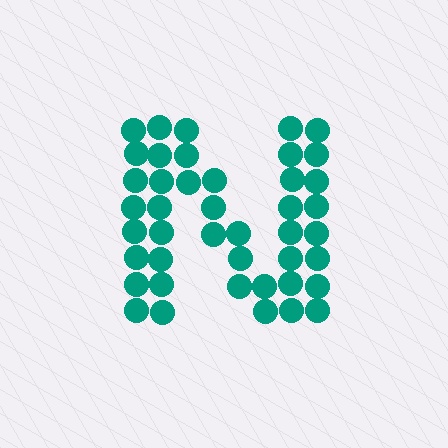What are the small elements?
The small elements are circles.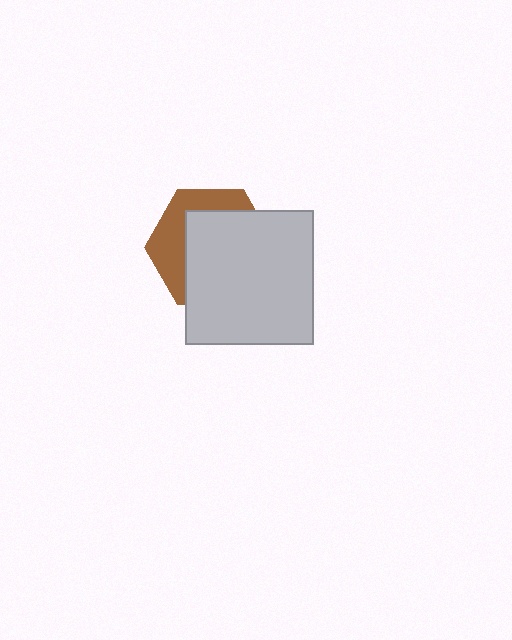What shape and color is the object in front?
The object in front is a light gray rectangle.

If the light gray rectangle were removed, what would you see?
You would see the complete brown hexagon.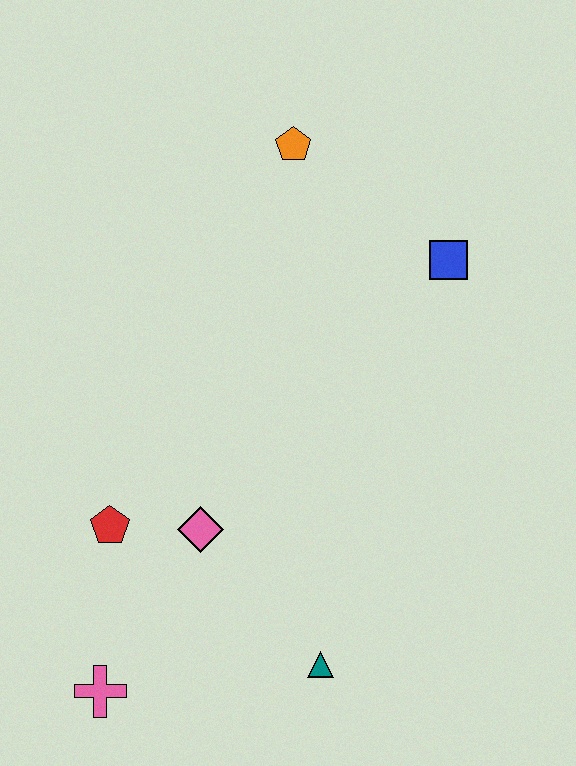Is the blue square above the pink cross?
Yes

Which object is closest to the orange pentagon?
The blue square is closest to the orange pentagon.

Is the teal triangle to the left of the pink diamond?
No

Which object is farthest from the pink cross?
The orange pentagon is farthest from the pink cross.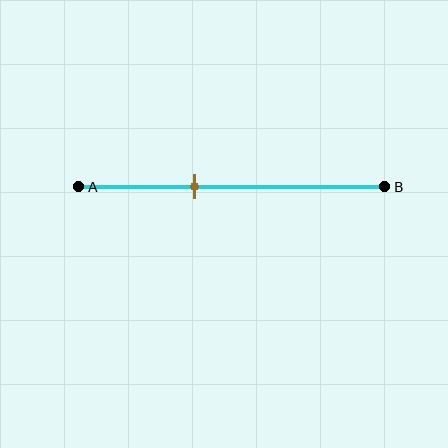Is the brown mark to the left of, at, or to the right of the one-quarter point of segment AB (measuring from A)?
The brown mark is to the right of the one-quarter point of segment AB.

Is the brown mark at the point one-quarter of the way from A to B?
No, the mark is at about 40% from A, not at the 25% one-quarter point.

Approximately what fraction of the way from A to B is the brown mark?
The brown mark is approximately 40% of the way from A to B.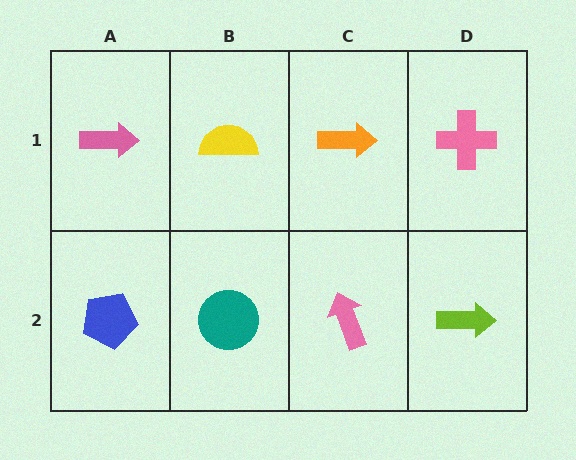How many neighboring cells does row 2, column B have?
3.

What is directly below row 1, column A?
A blue pentagon.